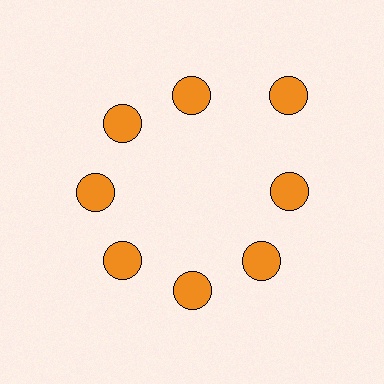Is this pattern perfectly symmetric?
No. The 8 orange circles are arranged in a ring, but one element near the 2 o'clock position is pushed outward from the center, breaking the 8-fold rotational symmetry.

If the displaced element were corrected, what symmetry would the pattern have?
It would have 8-fold rotational symmetry — the pattern would map onto itself every 45 degrees.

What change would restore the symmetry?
The symmetry would be restored by moving it inward, back onto the ring so that all 8 circles sit at equal angles and equal distance from the center.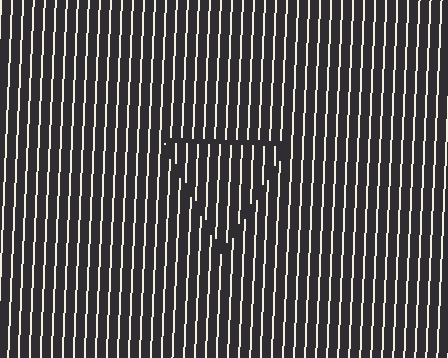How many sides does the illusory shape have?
3 sides — the line-ends trace a triangle.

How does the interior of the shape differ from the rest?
The interior of the shape contains the same grating, shifted by half a period — the contour is defined by the phase discontinuity where line-ends from the inner and outer gratings abut.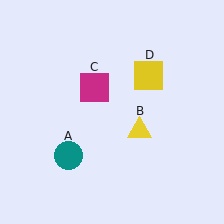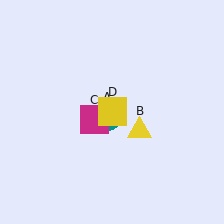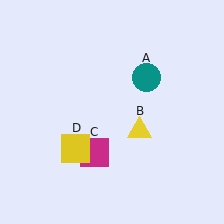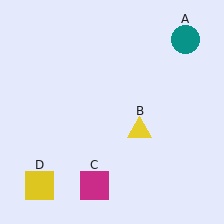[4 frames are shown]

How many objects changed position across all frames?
3 objects changed position: teal circle (object A), magenta square (object C), yellow square (object D).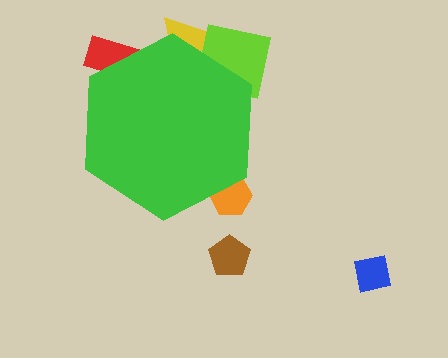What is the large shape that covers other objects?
A green hexagon.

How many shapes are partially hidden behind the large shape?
4 shapes are partially hidden.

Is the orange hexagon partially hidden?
Yes, the orange hexagon is partially hidden behind the green hexagon.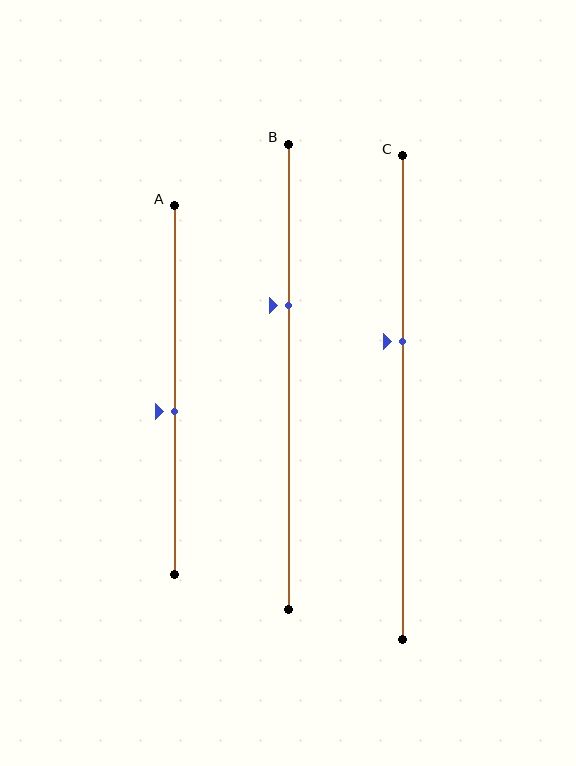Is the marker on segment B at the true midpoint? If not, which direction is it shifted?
No, the marker on segment B is shifted upward by about 15% of the segment length.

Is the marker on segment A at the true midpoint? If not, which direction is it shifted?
No, the marker on segment A is shifted downward by about 6% of the segment length.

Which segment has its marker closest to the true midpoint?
Segment A has its marker closest to the true midpoint.